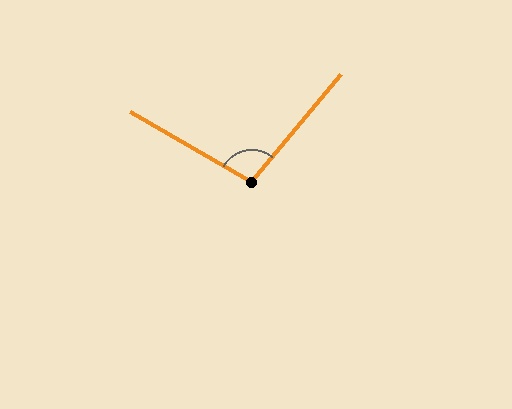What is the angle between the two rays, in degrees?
Approximately 100 degrees.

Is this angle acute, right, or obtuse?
It is obtuse.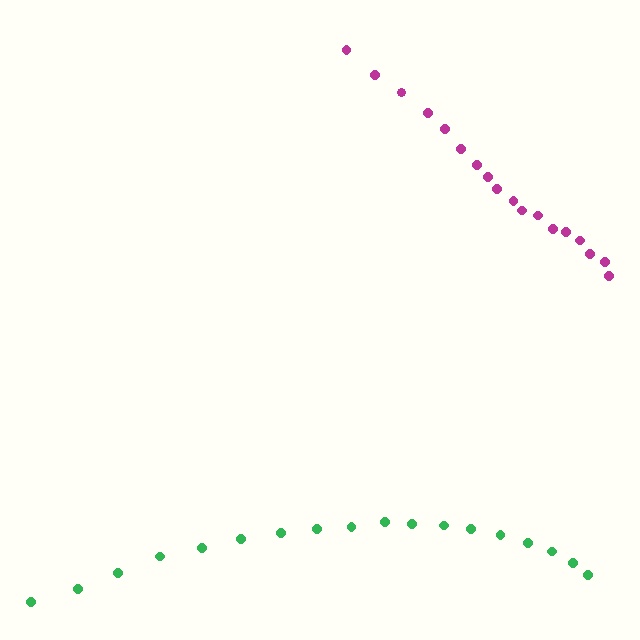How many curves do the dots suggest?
There are 2 distinct paths.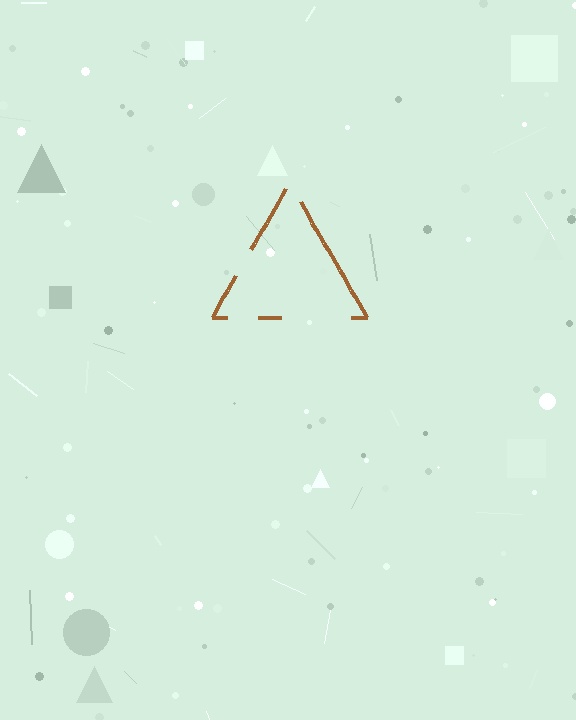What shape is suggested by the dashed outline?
The dashed outline suggests a triangle.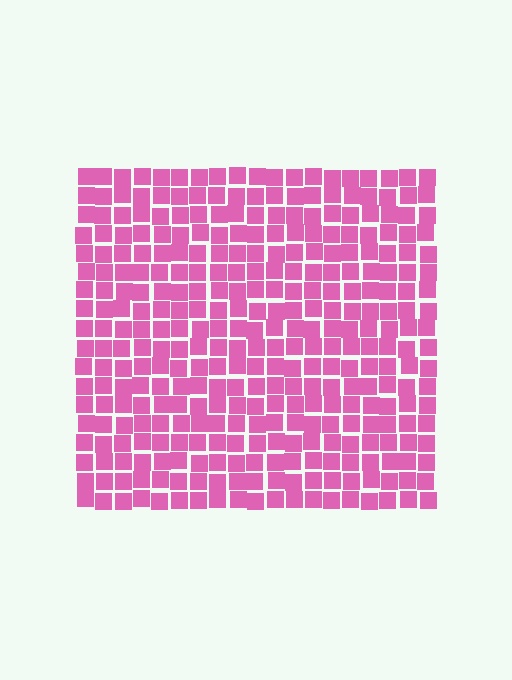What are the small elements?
The small elements are squares.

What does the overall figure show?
The overall figure shows a square.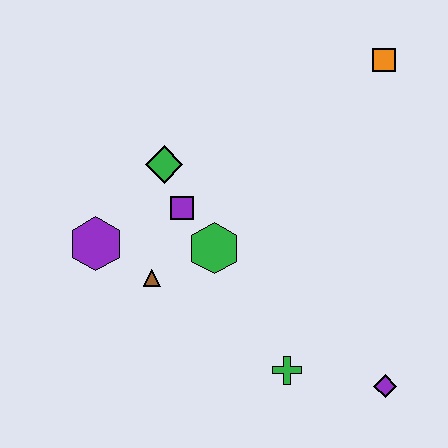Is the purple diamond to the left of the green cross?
No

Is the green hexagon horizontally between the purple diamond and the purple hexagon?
Yes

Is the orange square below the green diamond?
No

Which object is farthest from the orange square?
The purple hexagon is farthest from the orange square.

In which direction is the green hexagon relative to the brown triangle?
The green hexagon is to the right of the brown triangle.